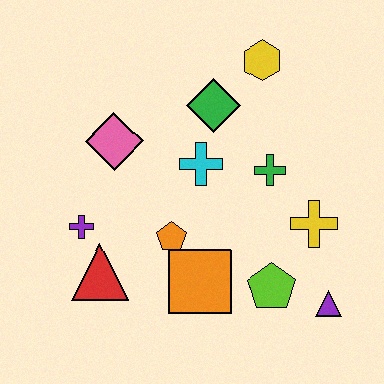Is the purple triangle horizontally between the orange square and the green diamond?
No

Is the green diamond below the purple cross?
No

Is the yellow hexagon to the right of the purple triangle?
No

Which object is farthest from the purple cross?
The purple triangle is farthest from the purple cross.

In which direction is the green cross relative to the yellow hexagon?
The green cross is below the yellow hexagon.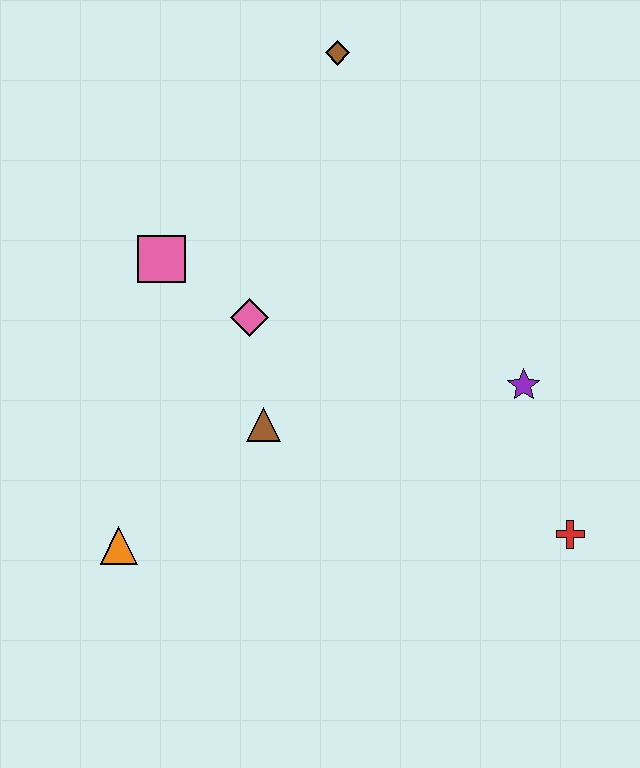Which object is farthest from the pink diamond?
The red cross is farthest from the pink diamond.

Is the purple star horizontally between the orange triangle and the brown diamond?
No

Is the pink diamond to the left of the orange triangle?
No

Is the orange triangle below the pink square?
Yes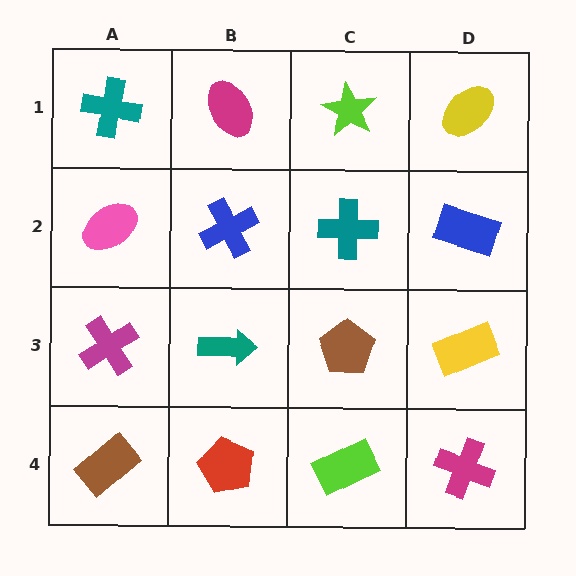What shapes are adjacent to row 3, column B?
A blue cross (row 2, column B), a red pentagon (row 4, column B), a magenta cross (row 3, column A), a brown pentagon (row 3, column C).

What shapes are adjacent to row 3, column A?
A pink ellipse (row 2, column A), a brown rectangle (row 4, column A), a teal arrow (row 3, column B).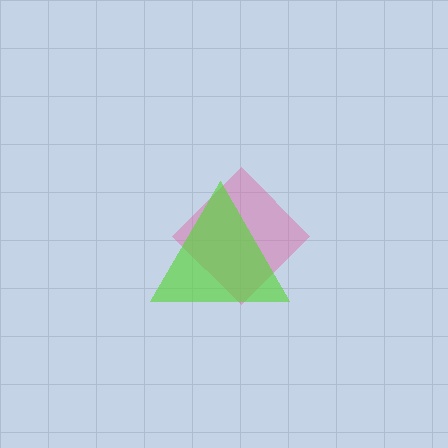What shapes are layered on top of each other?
The layered shapes are: a pink diamond, a lime triangle.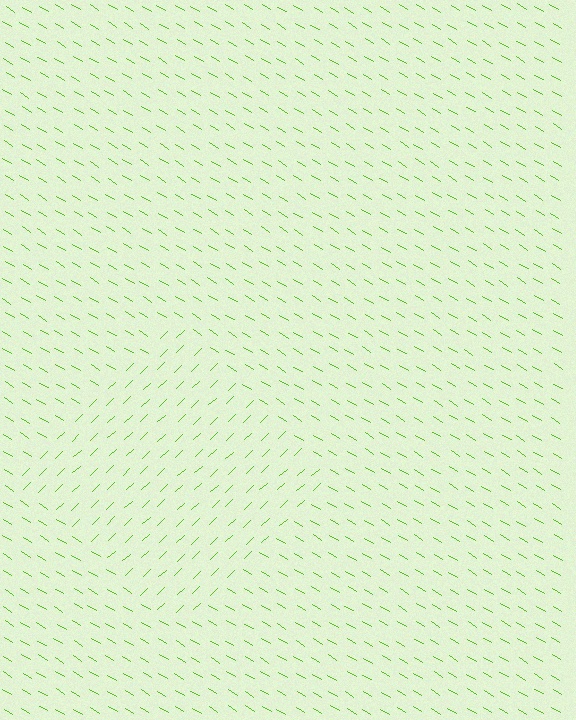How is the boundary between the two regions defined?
The boundary is defined purely by a change in line orientation (approximately 74 degrees difference). All lines are the same color and thickness.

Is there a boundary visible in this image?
Yes, there is a texture boundary formed by a change in line orientation.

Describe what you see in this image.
The image is filled with small lime line segments. A diamond region in the image has lines oriented differently from the surrounding lines, creating a visible texture boundary.